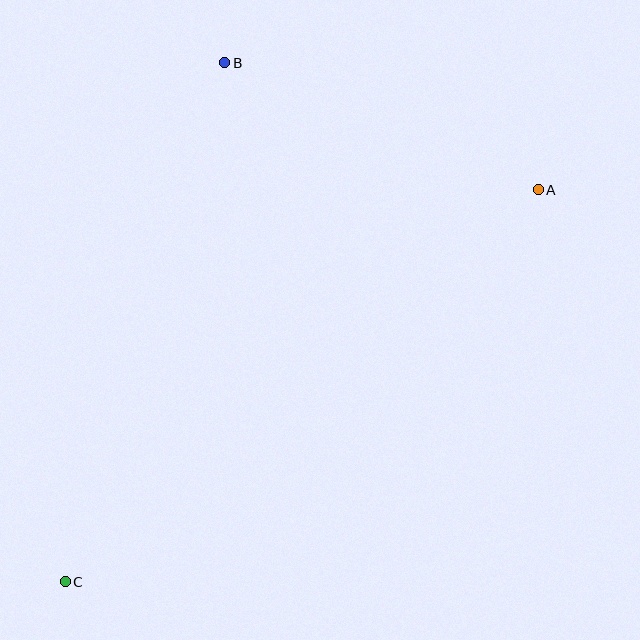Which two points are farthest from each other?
Points A and C are farthest from each other.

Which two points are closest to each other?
Points A and B are closest to each other.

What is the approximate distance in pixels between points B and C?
The distance between B and C is approximately 543 pixels.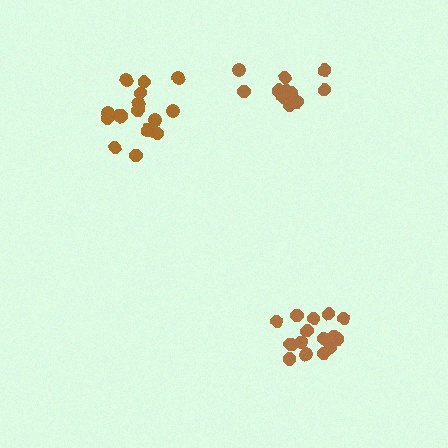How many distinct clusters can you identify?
There are 3 distinct clusters.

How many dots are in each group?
Group 1: 17 dots, Group 2: 17 dots, Group 3: 12 dots (46 total).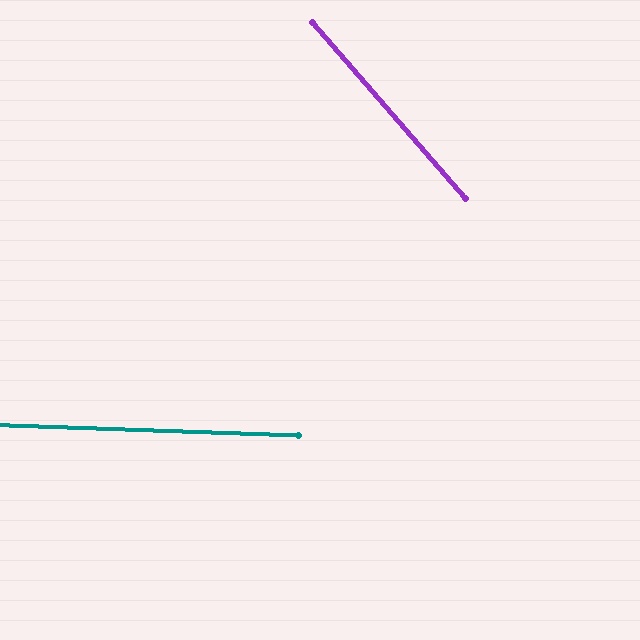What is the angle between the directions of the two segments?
Approximately 47 degrees.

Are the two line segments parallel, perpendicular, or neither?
Neither parallel nor perpendicular — they differ by about 47°.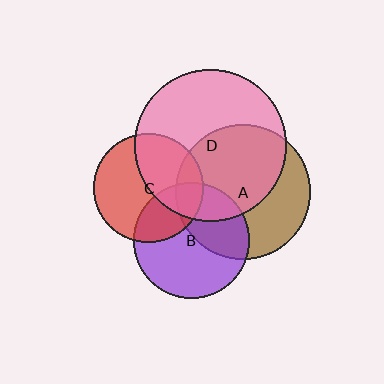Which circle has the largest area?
Circle D (pink).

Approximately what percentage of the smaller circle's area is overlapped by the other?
Approximately 30%.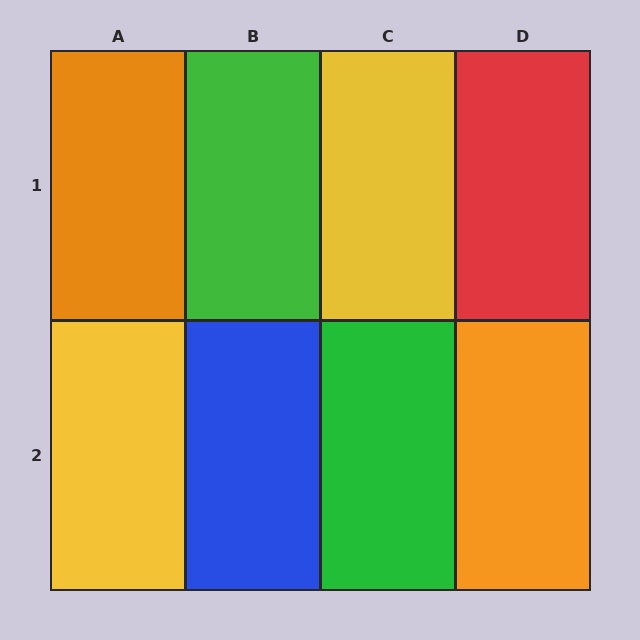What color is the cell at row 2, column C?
Green.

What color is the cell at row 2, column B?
Blue.